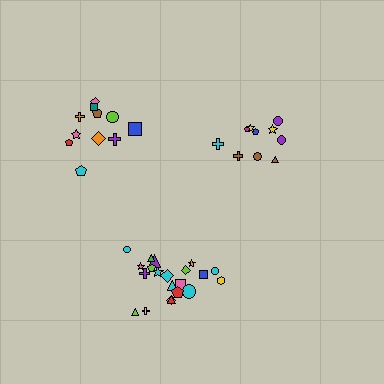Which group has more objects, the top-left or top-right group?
The top-left group.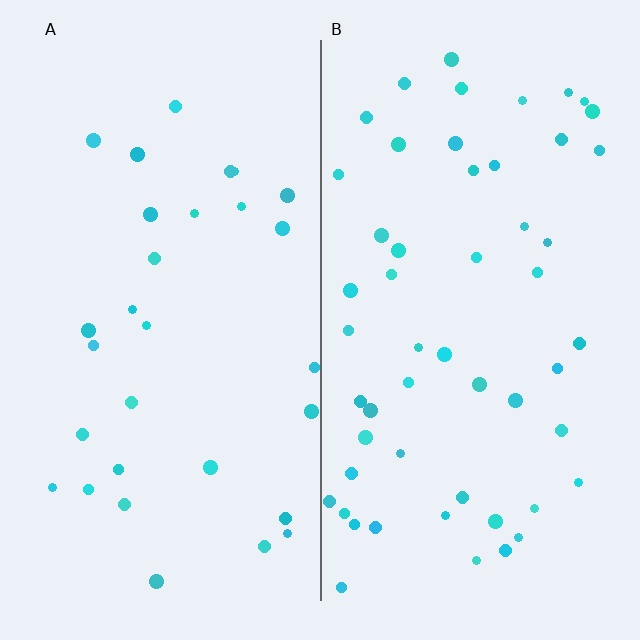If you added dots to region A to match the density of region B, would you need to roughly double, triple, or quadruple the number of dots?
Approximately double.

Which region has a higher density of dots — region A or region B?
B (the right).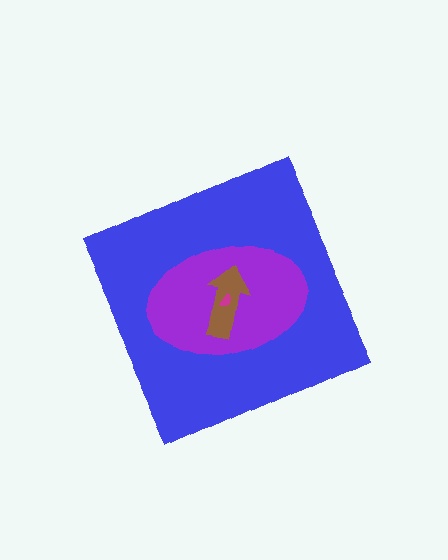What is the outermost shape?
The blue diamond.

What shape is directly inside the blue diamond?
The purple ellipse.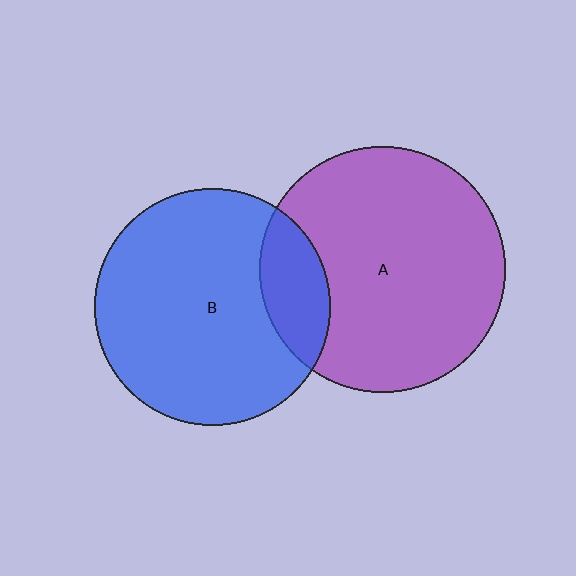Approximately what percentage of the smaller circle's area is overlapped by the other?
Approximately 20%.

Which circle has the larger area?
Circle A (purple).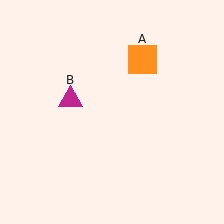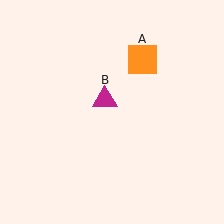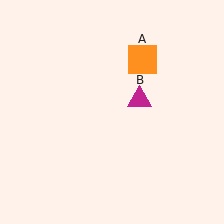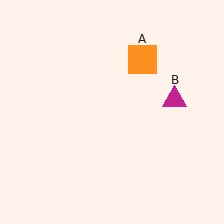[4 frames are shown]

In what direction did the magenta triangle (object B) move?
The magenta triangle (object B) moved right.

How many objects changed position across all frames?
1 object changed position: magenta triangle (object B).